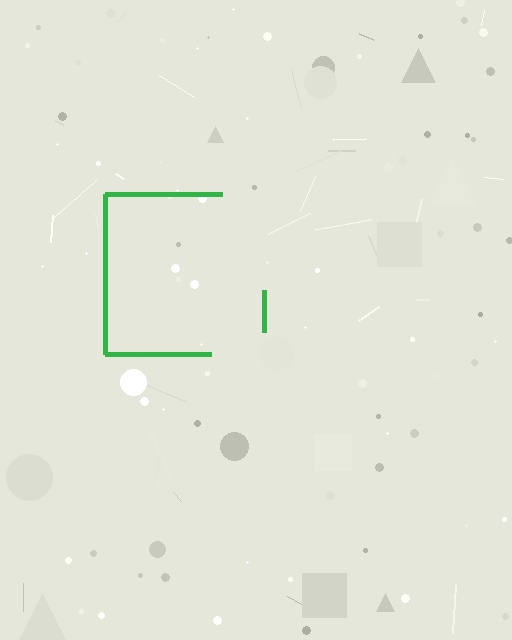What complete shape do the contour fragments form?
The contour fragments form a square.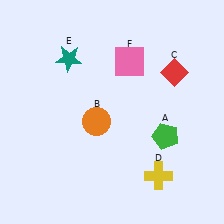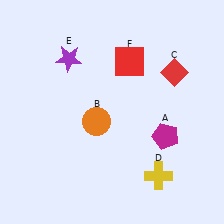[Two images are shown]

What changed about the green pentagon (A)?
In Image 1, A is green. In Image 2, it changed to magenta.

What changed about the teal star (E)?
In Image 1, E is teal. In Image 2, it changed to purple.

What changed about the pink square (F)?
In Image 1, F is pink. In Image 2, it changed to red.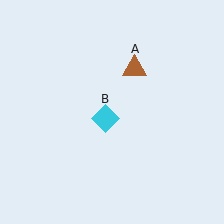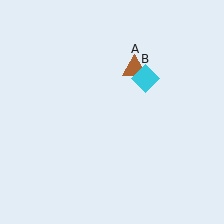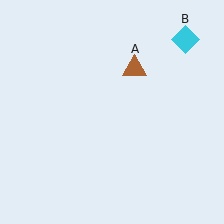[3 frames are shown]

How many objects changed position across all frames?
1 object changed position: cyan diamond (object B).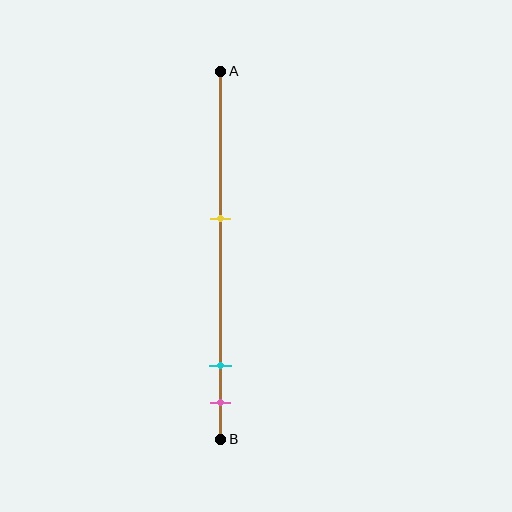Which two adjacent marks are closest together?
The cyan and pink marks are the closest adjacent pair.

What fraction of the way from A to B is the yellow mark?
The yellow mark is approximately 40% (0.4) of the way from A to B.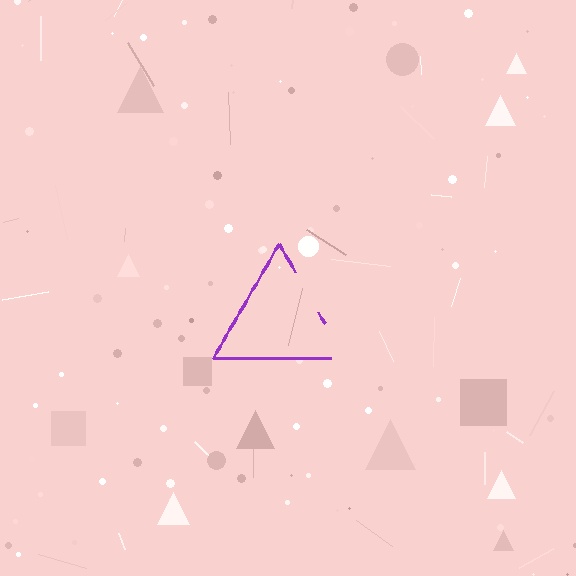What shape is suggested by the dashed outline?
The dashed outline suggests a triangle.